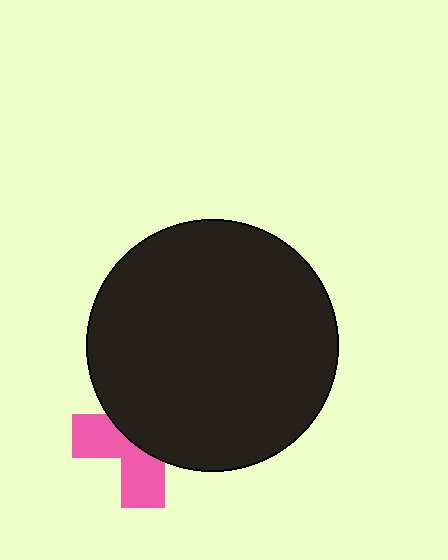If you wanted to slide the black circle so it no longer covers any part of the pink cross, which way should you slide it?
Slide it up — that is the most direct way to separate the two shapes.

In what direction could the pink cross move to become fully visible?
The pink cross could move down. That would shift it out from behind the black circle entirely.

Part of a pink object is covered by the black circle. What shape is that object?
It is a cross.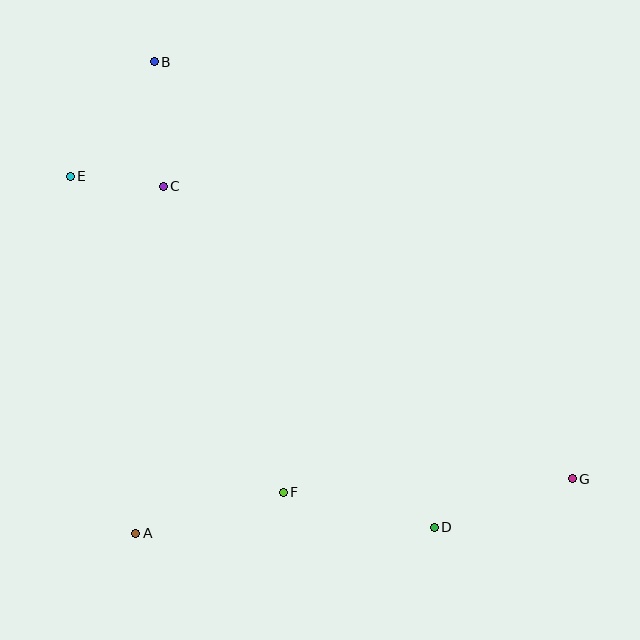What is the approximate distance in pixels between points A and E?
The distance between A and E is approximately 363 pixels.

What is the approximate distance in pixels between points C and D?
The distance between C and D is approximately 436 pixels.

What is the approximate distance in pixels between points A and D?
The distance between A and D is approximately 299 pixels.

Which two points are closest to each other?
Points C and E are closest to each other.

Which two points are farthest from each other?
Points B and G are farthest from each other.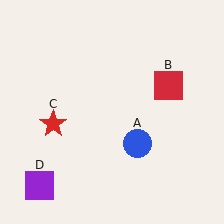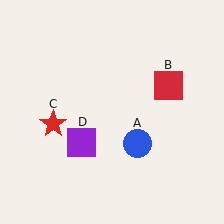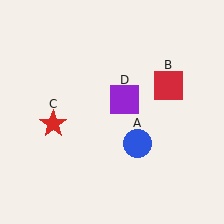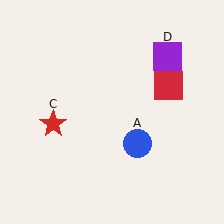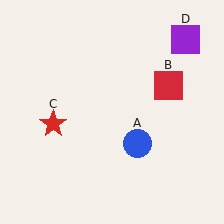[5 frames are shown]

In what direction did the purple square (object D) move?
The purple square (object D) moved up and to the right.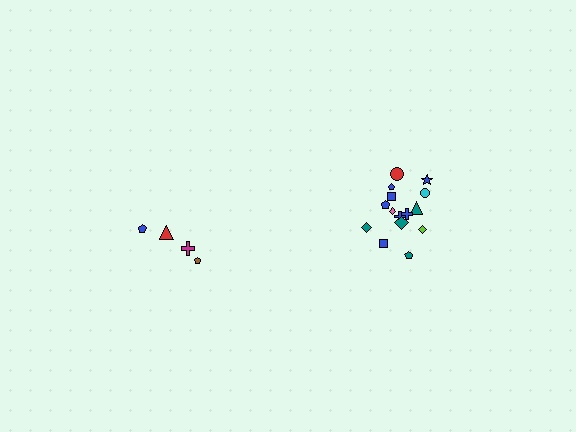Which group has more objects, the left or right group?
The right group.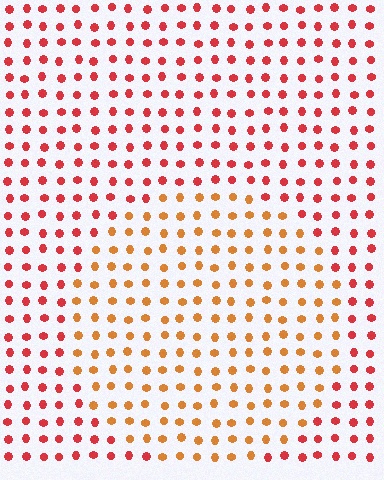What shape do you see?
I see a circle.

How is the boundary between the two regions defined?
The boundary is defined purely by a slight shift in hue (about 33 degrees). Spacing, size, and orientation are identical on both sides.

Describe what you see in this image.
The image is filled with small red elements in a uniform arrangement. A circle-shaped region is visible where the elements are tinted to a slightly different hue, forming a subtle color boundary.